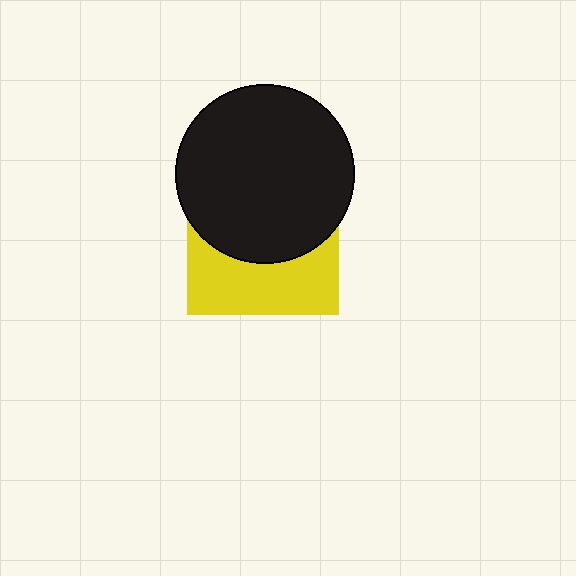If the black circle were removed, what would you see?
You would see the complete yellow square.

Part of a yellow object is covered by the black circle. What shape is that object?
It is a square.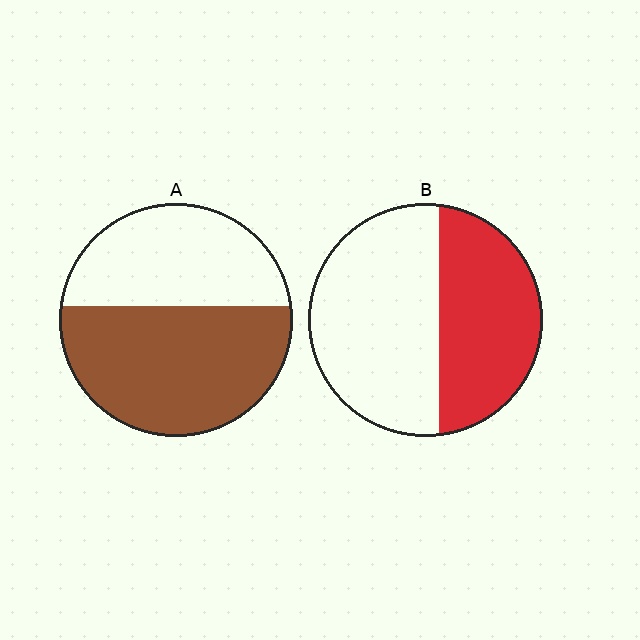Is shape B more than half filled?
No.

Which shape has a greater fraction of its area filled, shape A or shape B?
Shape A.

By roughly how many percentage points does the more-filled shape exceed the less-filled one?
By roughly 15 percentage points (A over B).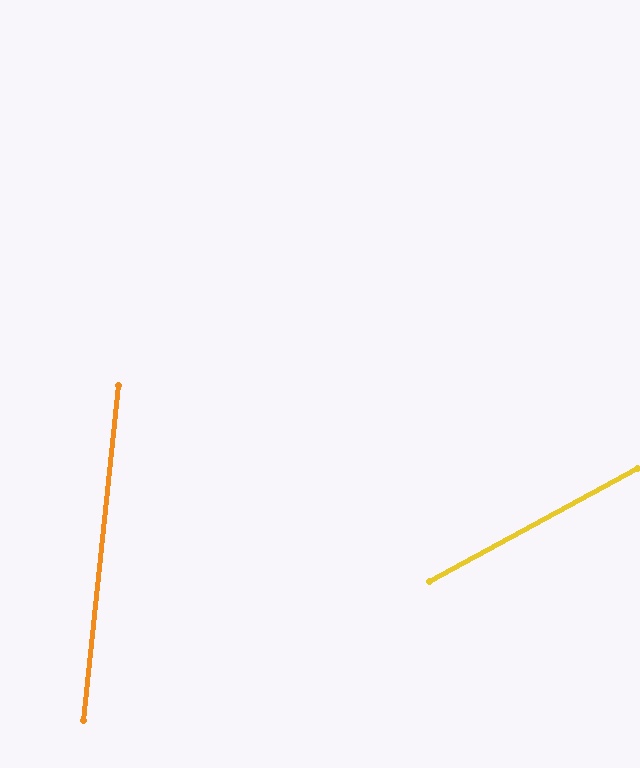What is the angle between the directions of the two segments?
Approximately 55 degrees.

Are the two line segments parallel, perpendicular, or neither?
Neither parallel nor perpendicular — they differ by about 55°.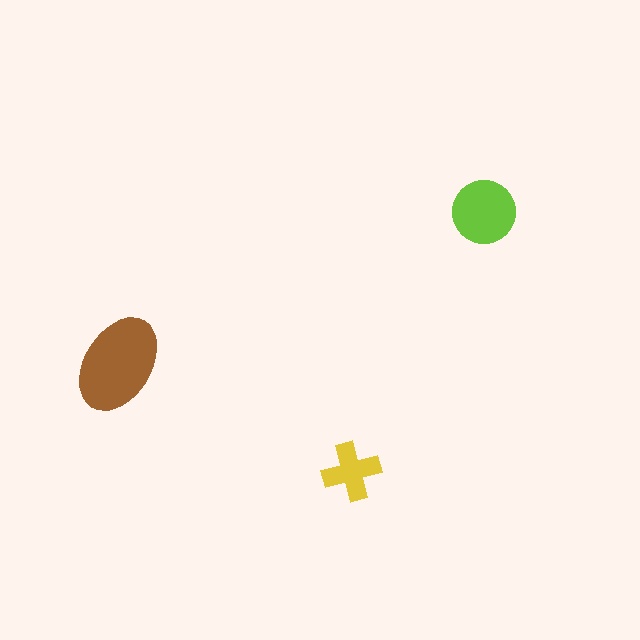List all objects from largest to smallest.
The brown ellipse, the lime circle, the yellow cross.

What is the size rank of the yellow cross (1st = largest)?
3rd.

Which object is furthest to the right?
The lime circle is rightmost.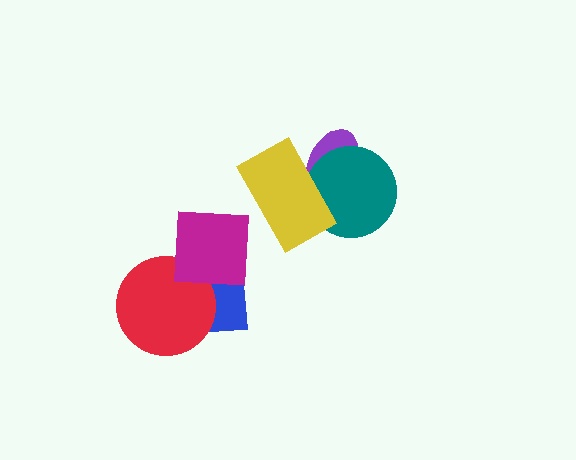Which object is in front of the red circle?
The magenta square is in front of the red circle.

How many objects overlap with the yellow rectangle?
2 objects overlap with the yellow rectangle.